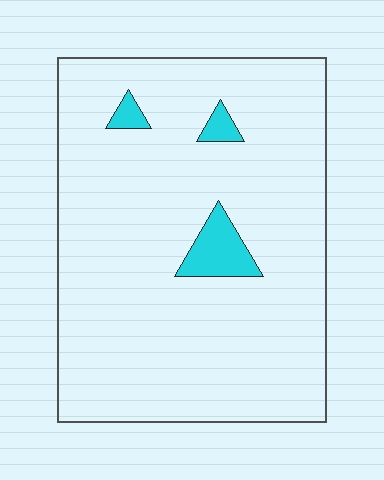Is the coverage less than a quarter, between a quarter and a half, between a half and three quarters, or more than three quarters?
Less than a quarter.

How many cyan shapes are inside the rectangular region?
3.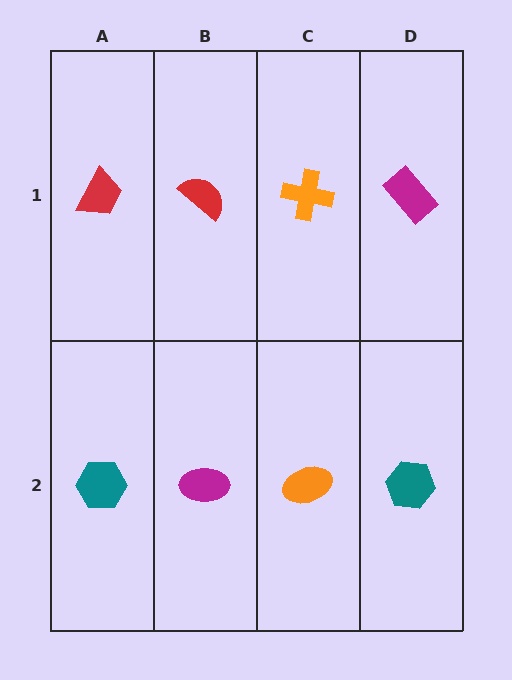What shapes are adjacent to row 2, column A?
A red trapezoid (row 1, column A), a magenta ellipse (row 2, column B).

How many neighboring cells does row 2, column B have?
3.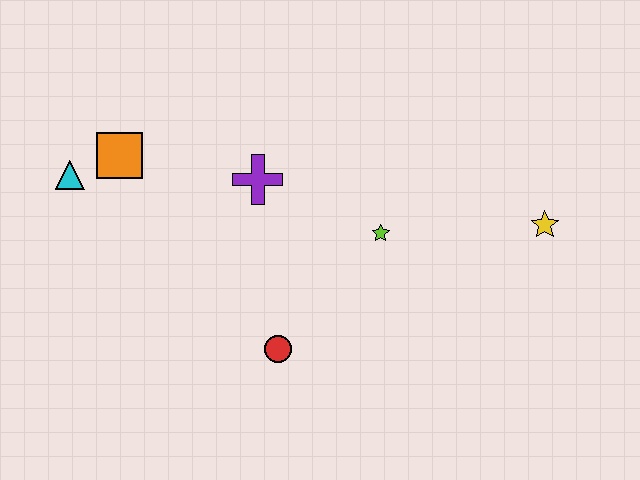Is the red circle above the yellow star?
No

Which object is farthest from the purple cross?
The yellow star is farthest from the purple cross.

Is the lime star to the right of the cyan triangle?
Yes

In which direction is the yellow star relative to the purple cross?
The yellow star is to the right of the purple cross.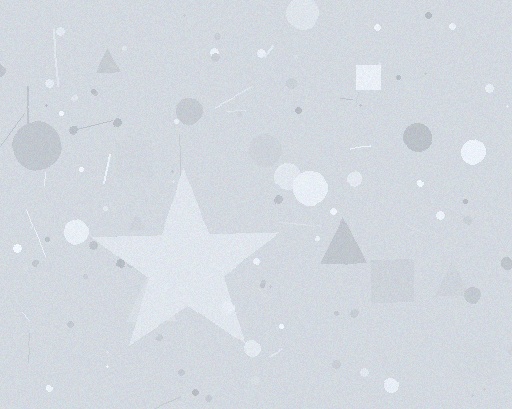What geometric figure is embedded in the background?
A star is embedded in the background.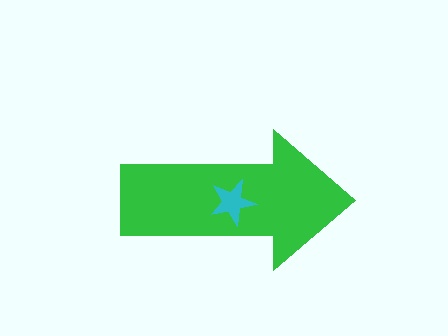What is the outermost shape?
The green arrow.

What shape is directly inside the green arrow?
The cyan star.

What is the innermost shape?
The cyan star.